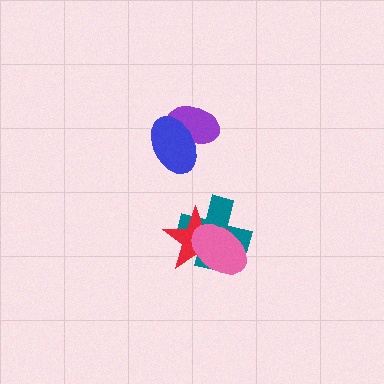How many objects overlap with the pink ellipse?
2 objects overlap with the pink ellipse.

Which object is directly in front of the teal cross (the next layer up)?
The red star is directly in front of the teal cross.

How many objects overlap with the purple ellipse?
1 object overlaps with the purple ellipse.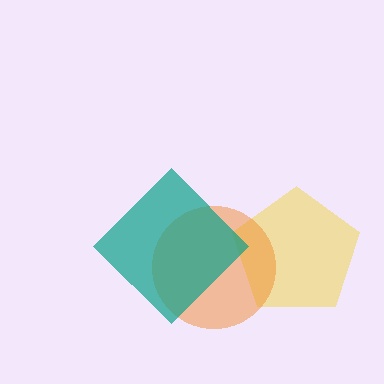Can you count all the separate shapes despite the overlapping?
Yes, there are 3 separate shapes.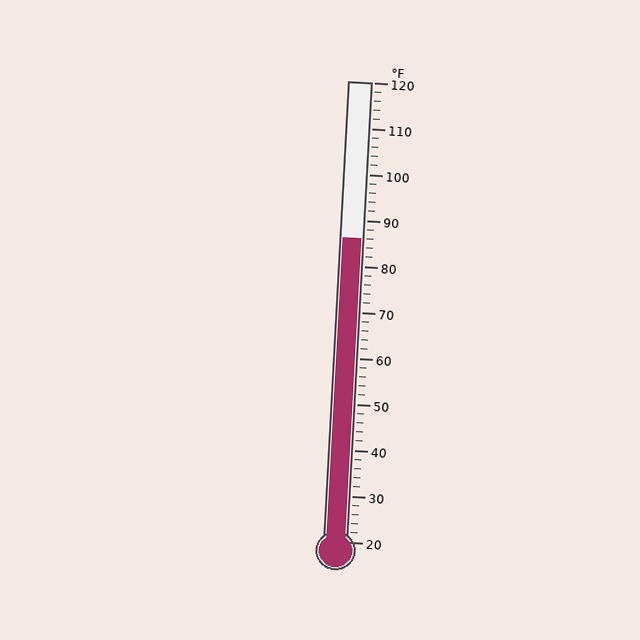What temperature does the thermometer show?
The thermometer shows approximately 86°F.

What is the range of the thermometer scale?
The thermometer scale ranges from 20°F to 120°F.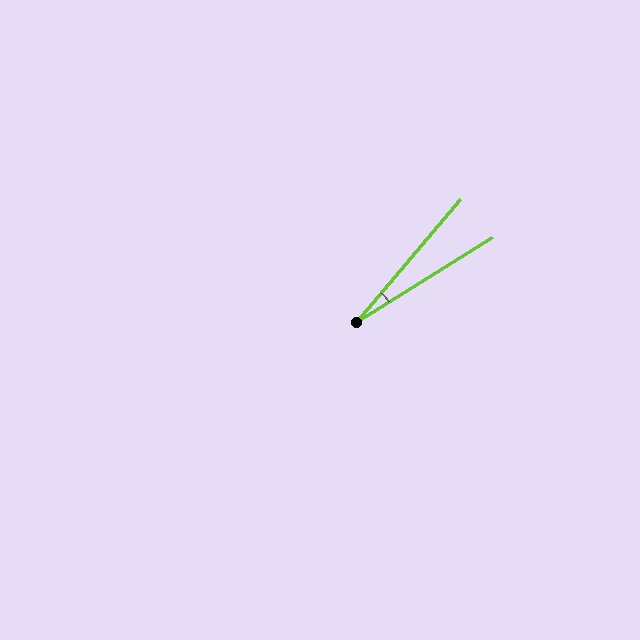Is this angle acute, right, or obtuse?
It is acute.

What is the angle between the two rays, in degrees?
Approximately 18 degrees.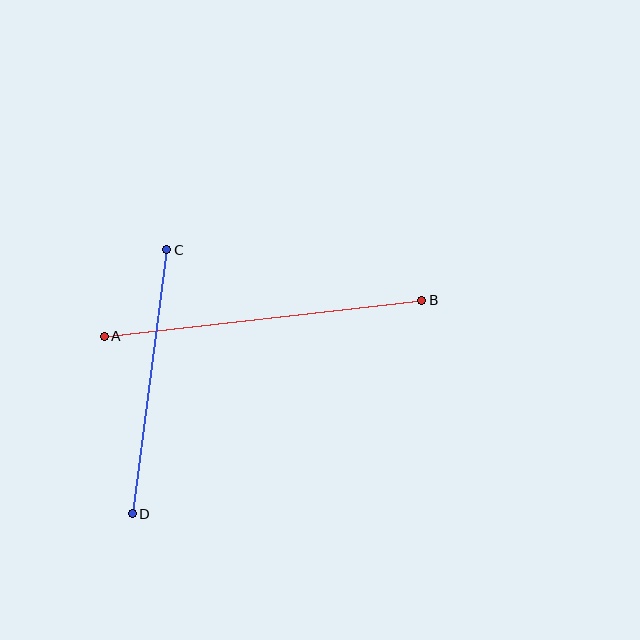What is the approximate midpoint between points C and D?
The midpoint is at approximately (149, 382) pixels.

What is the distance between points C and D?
The distance is approximately 266 pixels.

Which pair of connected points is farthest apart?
Points A and B are farthest apart.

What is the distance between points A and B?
The distance is approximately 320 pixels.